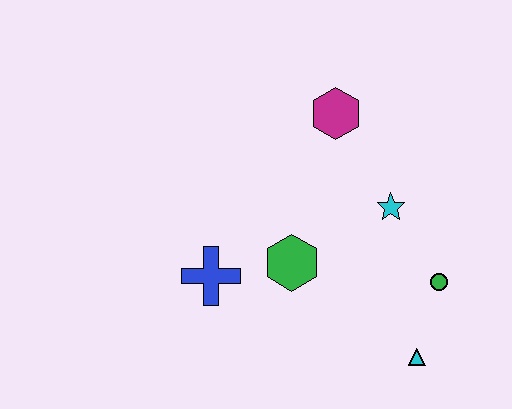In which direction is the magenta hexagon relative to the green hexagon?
The magenta hexagon is above the green hexagon.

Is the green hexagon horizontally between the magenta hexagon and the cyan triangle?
No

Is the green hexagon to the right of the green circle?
No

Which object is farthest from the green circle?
The blue cross is farthest from the green circle.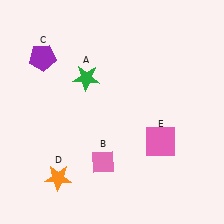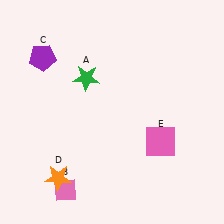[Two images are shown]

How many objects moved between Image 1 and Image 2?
1 object moved between the two images.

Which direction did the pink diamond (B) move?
The pink diamond (B) moved left.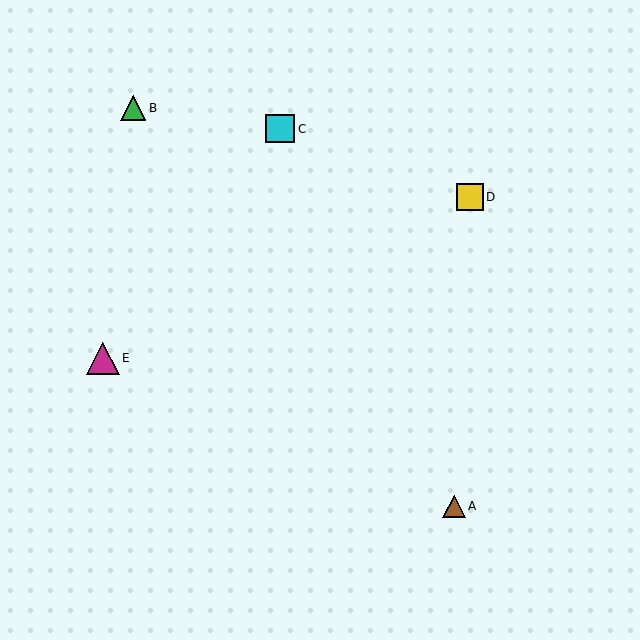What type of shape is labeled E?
Shape E is a magenta triangle.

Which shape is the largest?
The magenta triangle (labeled E) is the largest.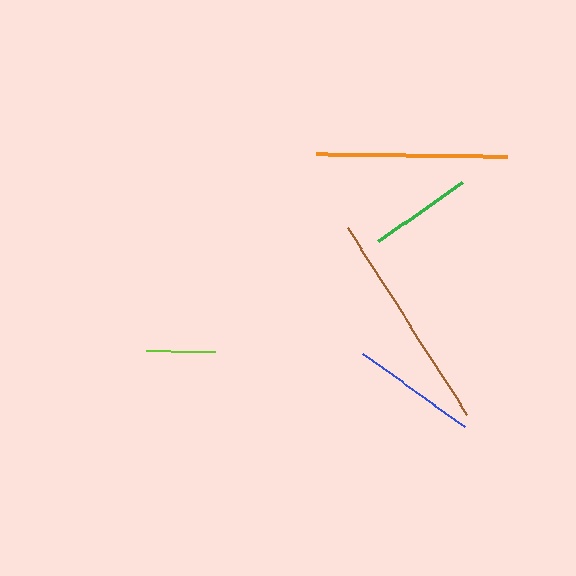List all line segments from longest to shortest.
From longest to shortest: brown, orange, blue, green, lime.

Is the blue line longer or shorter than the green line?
The blue line is longer than the green line.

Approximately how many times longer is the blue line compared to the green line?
The blue line is approximately 1.2 times the length of the green line.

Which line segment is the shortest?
The lime line is the shortest at approximately 69 pixels.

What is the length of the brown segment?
The brown segment is approximately 223 pixels long.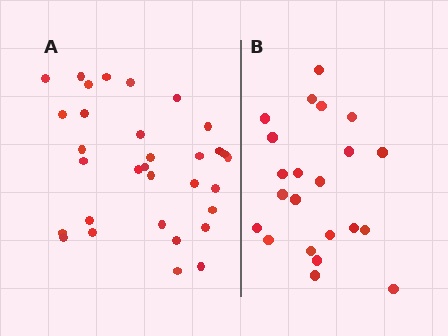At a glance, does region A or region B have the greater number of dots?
Region A (the left region) has more dots.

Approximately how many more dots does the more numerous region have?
Region A has roughly 10 or so more dots than region B.